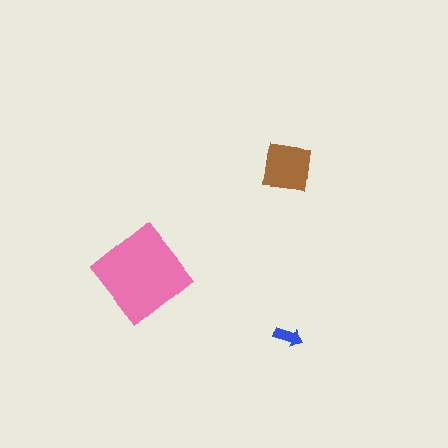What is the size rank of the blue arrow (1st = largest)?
3rd.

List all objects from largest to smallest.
The pink diamond, the brown square, the blue arrow.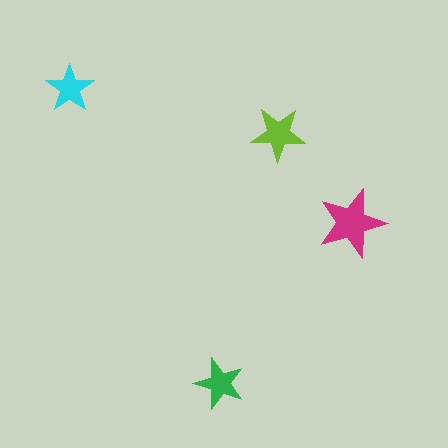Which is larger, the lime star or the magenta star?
The magenta one.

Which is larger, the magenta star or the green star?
The magenta one.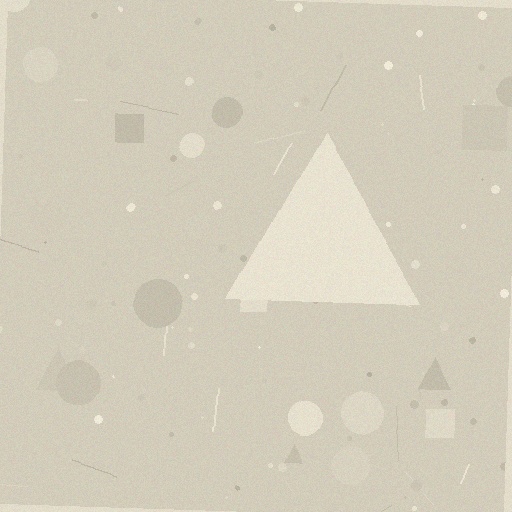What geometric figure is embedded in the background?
A triangle is embedded in the background.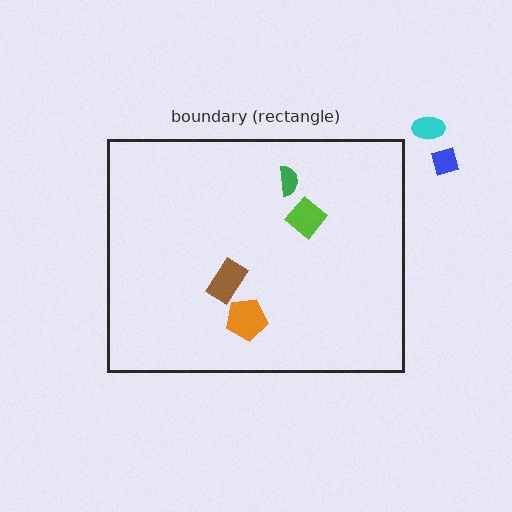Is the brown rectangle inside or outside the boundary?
Inside.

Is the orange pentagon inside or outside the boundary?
Inside.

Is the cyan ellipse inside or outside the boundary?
Outside.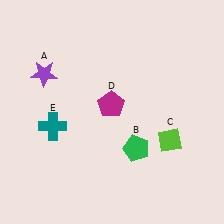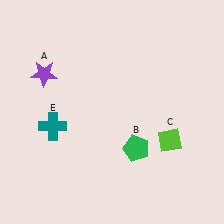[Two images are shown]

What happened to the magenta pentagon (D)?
The magenta pentagon (D) was removed in Image 2. It was in the top-left area of Image 1.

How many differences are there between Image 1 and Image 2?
There is 1 difference between the two images.